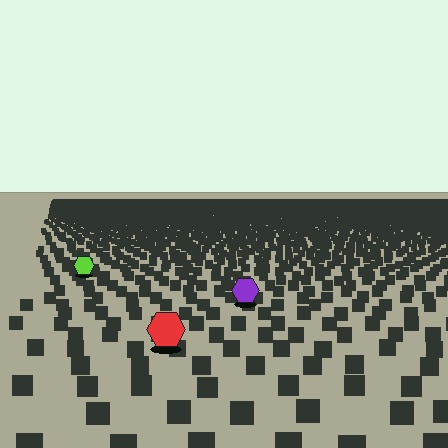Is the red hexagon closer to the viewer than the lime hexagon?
Yes. The red hexagon is closer — you can tell from the texture gradient: the ground texture is coarser near it.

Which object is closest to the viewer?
The red hexagon is closest. The texture marks near it are larger and more spread out.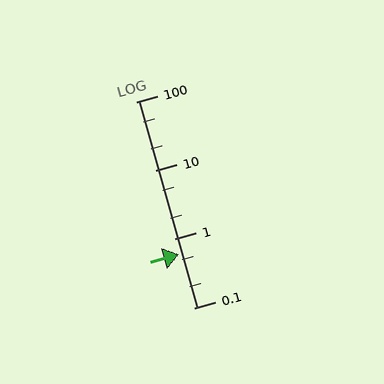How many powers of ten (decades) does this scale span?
The scale spans 3 decades, from 0.1 to 100.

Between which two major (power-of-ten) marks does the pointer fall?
The pointer is between 0.1 and 1.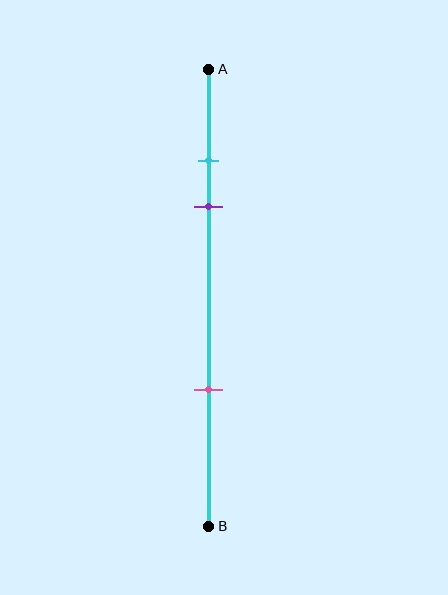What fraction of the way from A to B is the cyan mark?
The cyan mark is approximately 20% (0.2) of the way from A to B.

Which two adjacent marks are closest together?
The cyan and purple marks are the closest adjacent pair.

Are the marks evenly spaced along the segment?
No, the marks are not evenly spaced.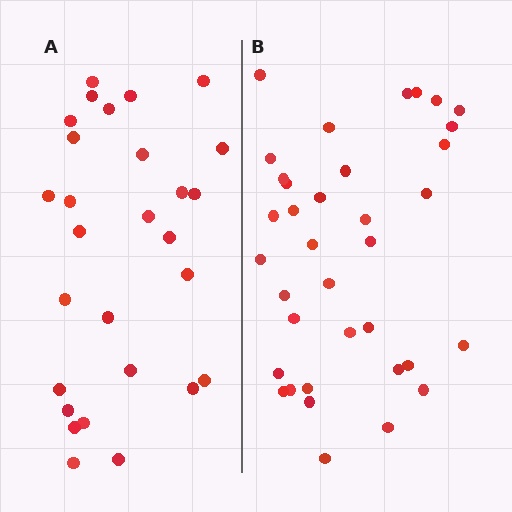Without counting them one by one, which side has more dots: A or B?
Region B (the right region) has more dots.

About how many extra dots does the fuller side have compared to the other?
Region B has roughly 8 or so more dots than region A.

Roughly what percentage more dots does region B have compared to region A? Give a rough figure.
About 30% more.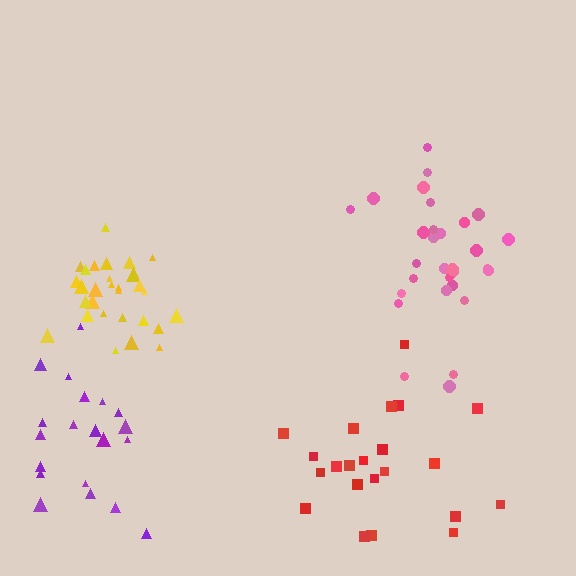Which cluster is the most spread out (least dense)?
Red.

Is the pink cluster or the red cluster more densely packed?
Pink.